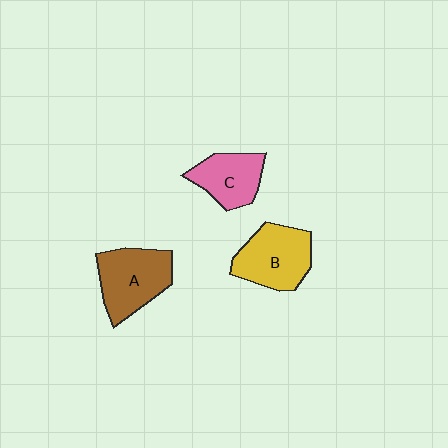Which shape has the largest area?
Shape A (brown).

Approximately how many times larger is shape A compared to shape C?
Approximately 1.3 times.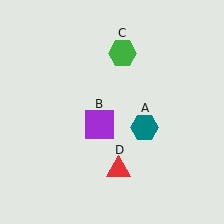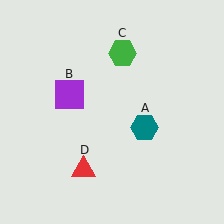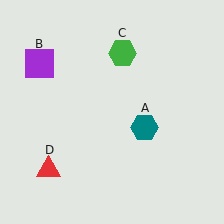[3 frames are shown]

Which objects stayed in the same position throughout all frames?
Teal hexagon (object A) and green hexagon (object C) remained stationary.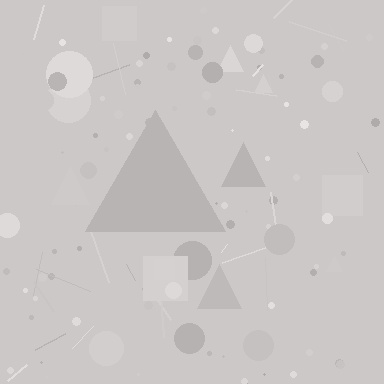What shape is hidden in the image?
A triangle is hidden in the image.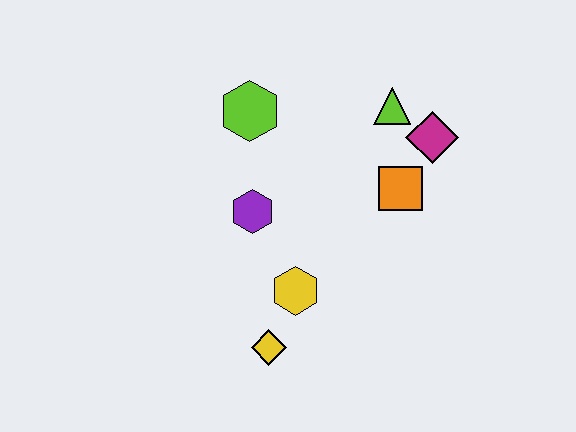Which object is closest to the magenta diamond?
The lime triangle is closest to the magenta diamond.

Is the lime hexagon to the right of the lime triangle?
No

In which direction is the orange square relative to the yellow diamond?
The orange square is above the yellow diamond.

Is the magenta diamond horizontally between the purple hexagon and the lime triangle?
No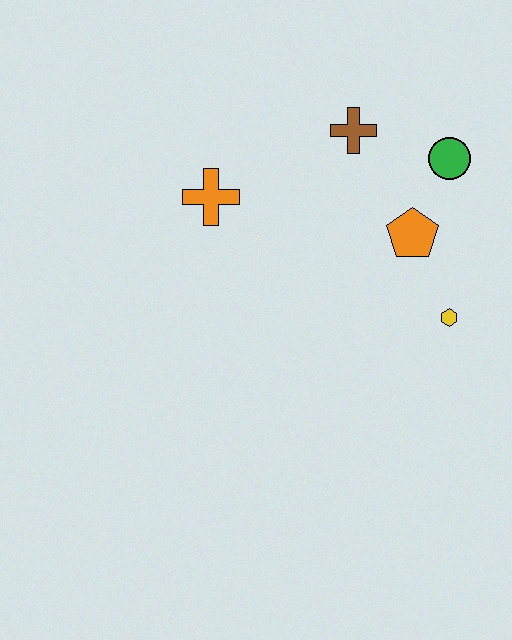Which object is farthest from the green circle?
The orange cross is farthest from the green circle.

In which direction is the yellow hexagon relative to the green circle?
The yellow hexagon is below the green circle.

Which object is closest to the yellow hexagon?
The orange pentagon is closest to the yellow hexagon.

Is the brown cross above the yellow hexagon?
Yes